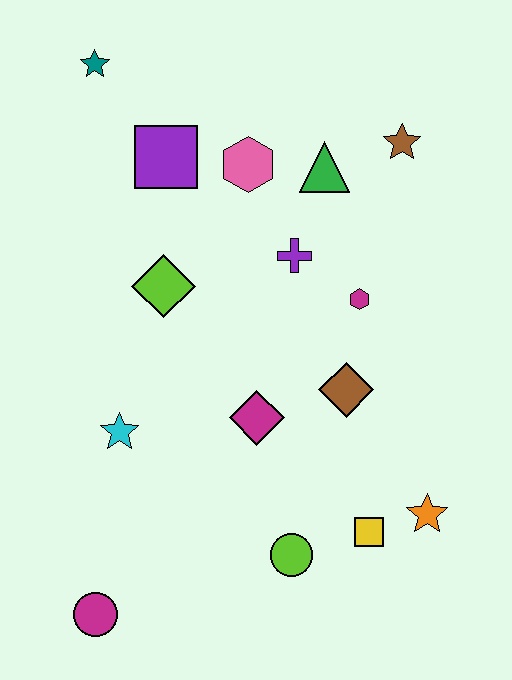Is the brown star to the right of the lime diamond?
Yes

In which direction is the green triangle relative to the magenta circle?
The green triangle is above the magenta circle.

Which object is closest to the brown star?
The green triangle is closest to the brown star.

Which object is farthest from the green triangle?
The magenta circle is farthest from the green triangle.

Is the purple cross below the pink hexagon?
Yes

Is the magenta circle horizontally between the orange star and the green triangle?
No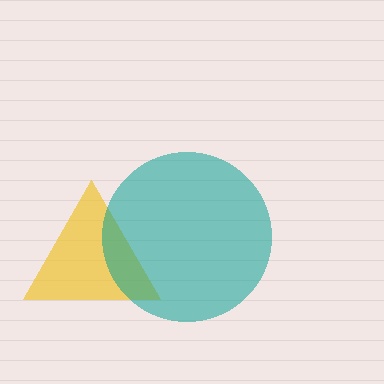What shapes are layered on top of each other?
The layered shapes are: a yellow triangle, a teal circle.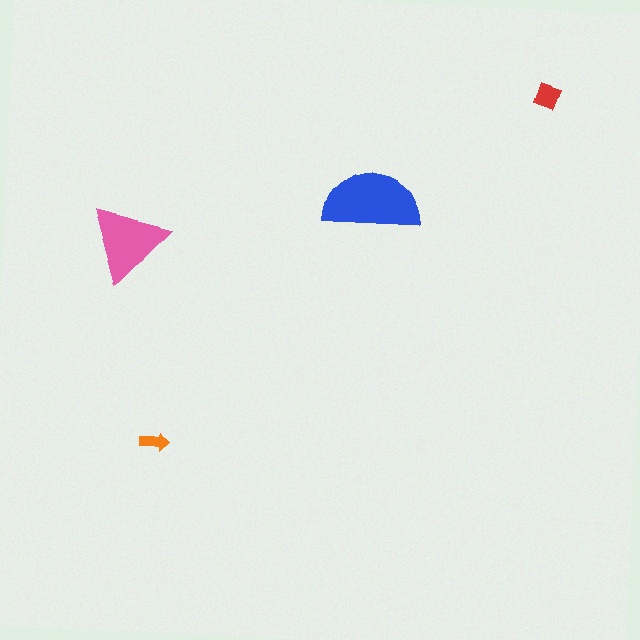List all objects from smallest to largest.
The orange arrow, the red diamond, the pink triangle, the blue semicircle.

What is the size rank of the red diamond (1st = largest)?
3rd.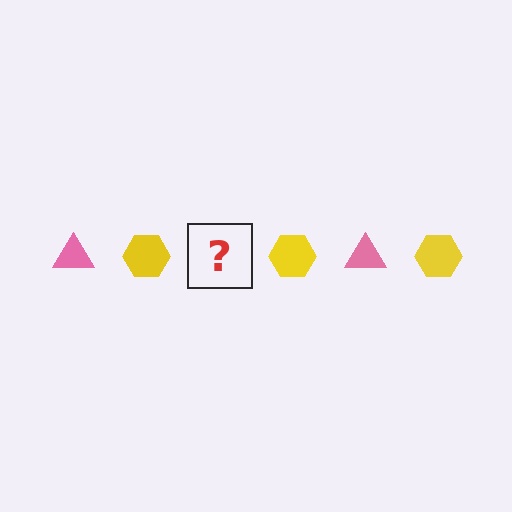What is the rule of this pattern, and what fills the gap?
The rule is that the pattern alternates between pink triangle and yellow hexagon. The gap should be filled with a pink triangle.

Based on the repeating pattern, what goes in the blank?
The blank should be a pink triangle.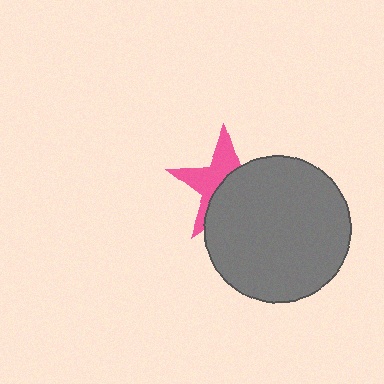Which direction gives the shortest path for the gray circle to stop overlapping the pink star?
Moving toward the lower-right gives the shortest separation.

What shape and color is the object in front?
The object in front is a gray circle.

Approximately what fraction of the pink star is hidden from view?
Roughly 55% of the pink star is hidden behind the gray circle.